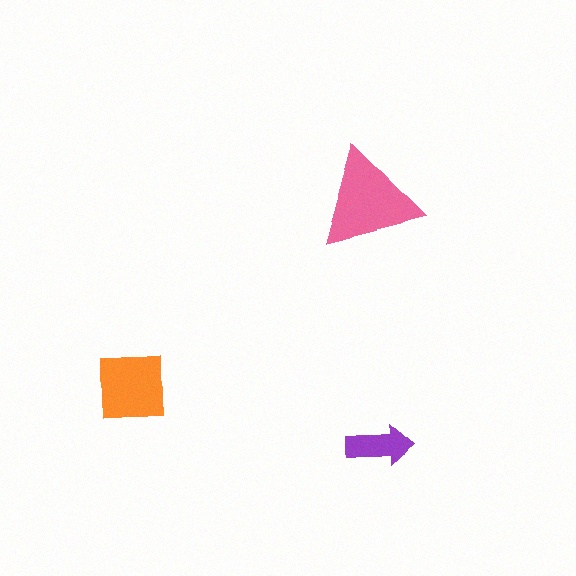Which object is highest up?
The pink triangle is topmost.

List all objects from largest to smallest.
The pink triangle, the orange square, the purple arrow.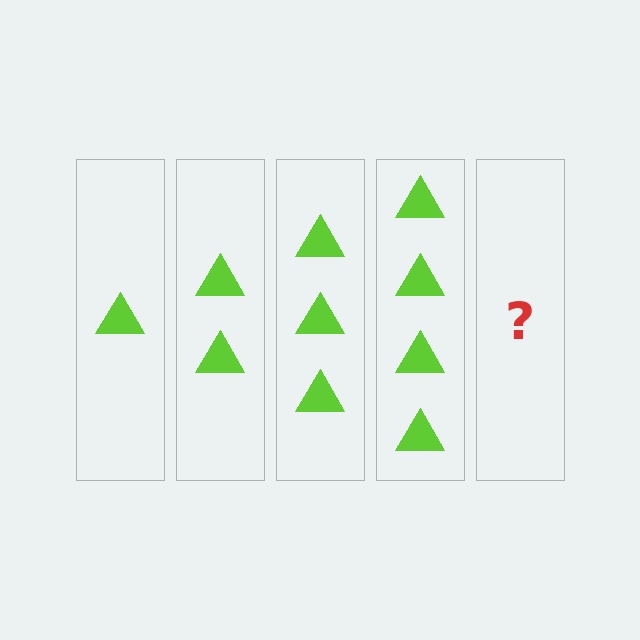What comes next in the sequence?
The next element should be 5 triangles.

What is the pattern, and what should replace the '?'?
The pattern is that each step adds one more triangle. The '?' should be 5 triangles.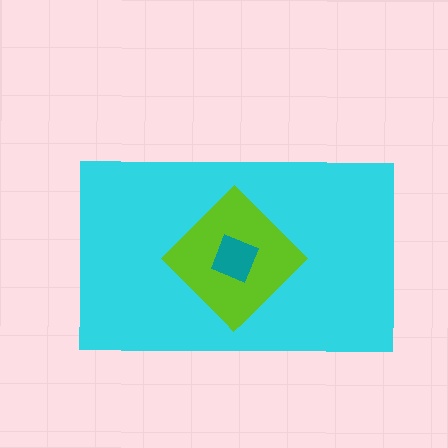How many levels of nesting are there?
3.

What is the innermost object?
The teal square.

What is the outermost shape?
The cyan rectangle.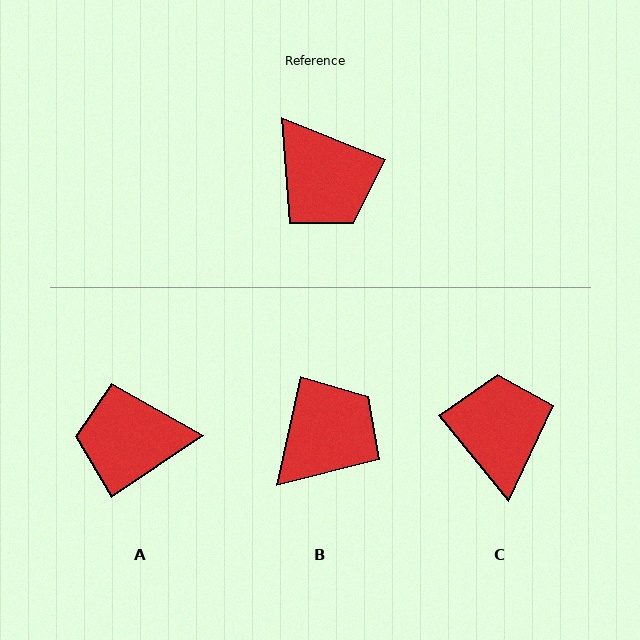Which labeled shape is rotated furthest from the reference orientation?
C, about 151 degrees away.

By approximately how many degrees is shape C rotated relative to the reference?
Approximately 151 degrees counter-clockwise.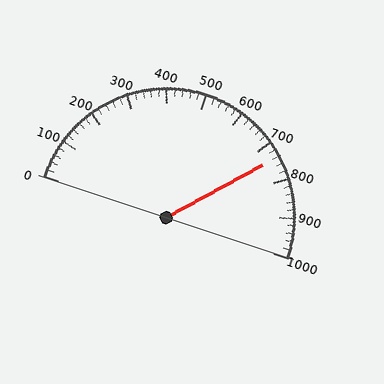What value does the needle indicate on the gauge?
The needle indicates approximately 740.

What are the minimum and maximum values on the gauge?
The gauge ranges from 0 to 1000.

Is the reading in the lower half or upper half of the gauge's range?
The reading is in the upper half of the range (0 to 1000).